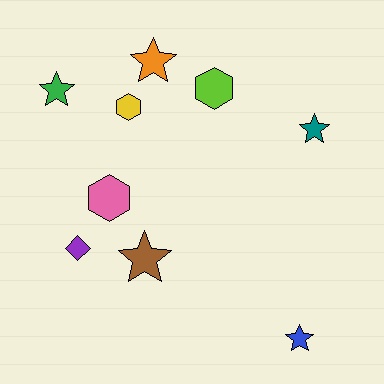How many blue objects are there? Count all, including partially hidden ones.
There is 1 blue object.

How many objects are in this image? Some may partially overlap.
There are 9 objects.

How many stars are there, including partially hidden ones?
There are 5 stars.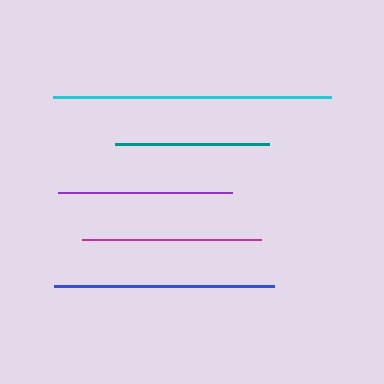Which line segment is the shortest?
The teal line is the shortest at approximately 154 pixels.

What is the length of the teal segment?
The teal segment is approximately 154 pixels long.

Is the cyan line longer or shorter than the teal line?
The cyan line is longer than the teal line.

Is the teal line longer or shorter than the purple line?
The purple line is longer than the teal line.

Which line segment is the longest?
The cyan line is the longest at approximately 277 pixels.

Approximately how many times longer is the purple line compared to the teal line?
The purple line is approximately 1.1 times the length of the teal line.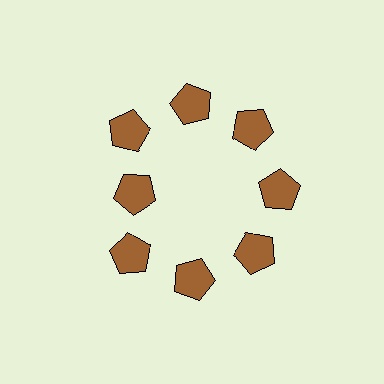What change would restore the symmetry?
The symmetry would be restored by moving it outward, back onto the ring so that all 8 pentagons sit at equal angles and equal distance from the center.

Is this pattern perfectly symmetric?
No. The 8 brown pentagons are arranged in a ring, but one element near the 9 o'clock position is pulled inward toward the center, breaking the 8-fold rotational symmetry.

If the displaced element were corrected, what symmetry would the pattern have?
It would have 8-fold rotational symmetry — the pattern would map onto itself every 45 degrees.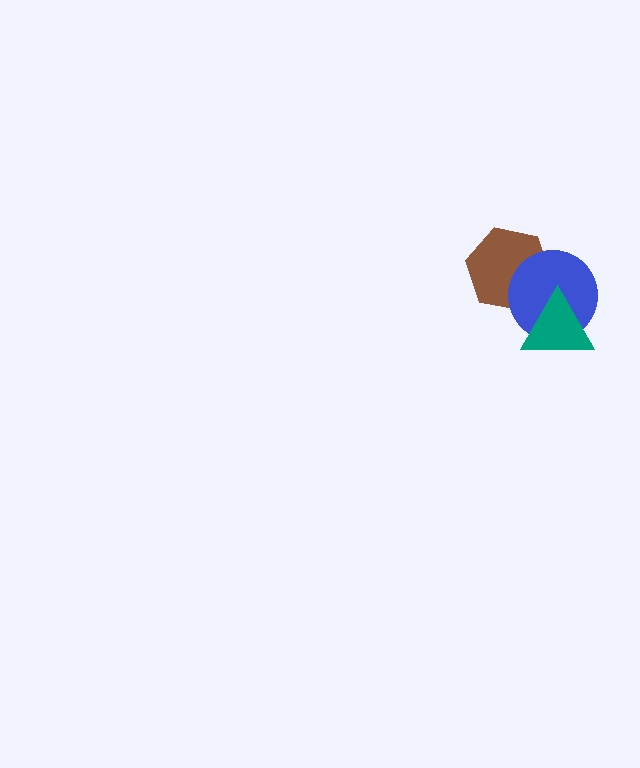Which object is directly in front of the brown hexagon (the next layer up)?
The blue circle is directly in front of the brown hexagon.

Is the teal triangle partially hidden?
No, no other shape covers it.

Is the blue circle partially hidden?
Yes, it is partially covered by another shape.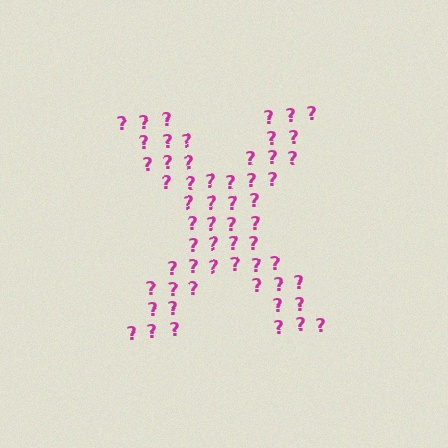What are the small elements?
The small elements are question marks.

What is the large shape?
The large shape is the letter X.